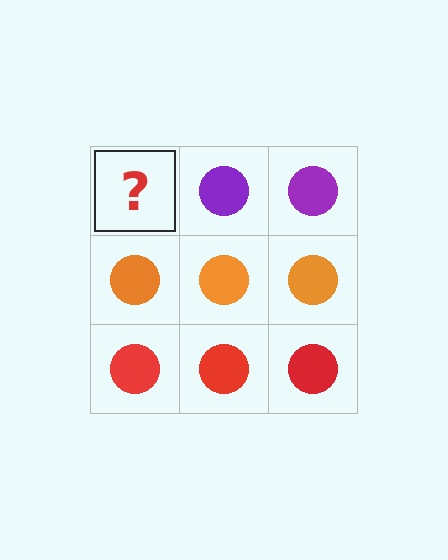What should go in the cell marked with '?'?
The missing cell should contain a purple circle.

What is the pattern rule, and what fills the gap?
The rule is that each row has a consistent color. The gap should be filled with a purple circle.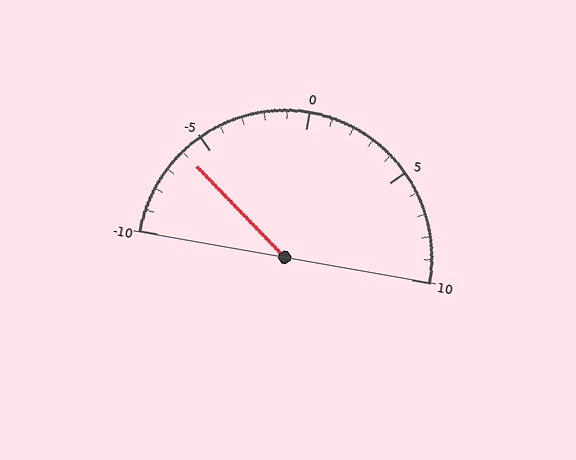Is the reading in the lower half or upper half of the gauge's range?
The reading is in the lower half of the range (-10 to 10).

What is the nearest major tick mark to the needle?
The nearest major tick mark is -5.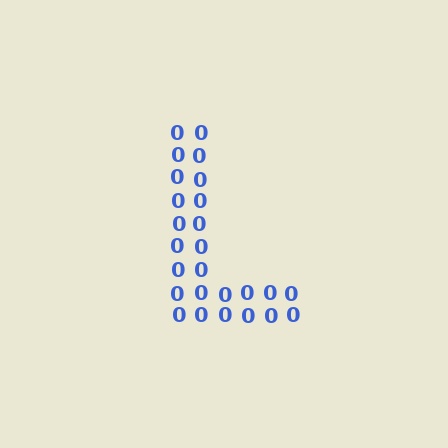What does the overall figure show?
The overall figure shows the letter L.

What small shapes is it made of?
It is made of small digit 0's.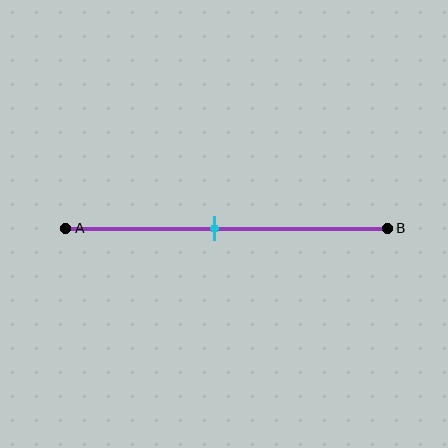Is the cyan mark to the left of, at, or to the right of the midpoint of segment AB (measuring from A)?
The cyan mark is to the left of the midpoint of segment AB.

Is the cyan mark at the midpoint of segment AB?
No, the mark is at about 45% from A, not at the 50% midpoint.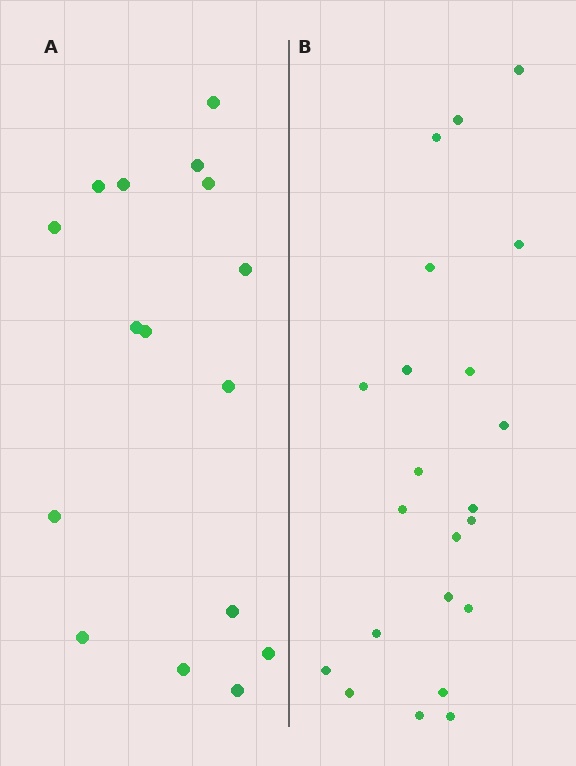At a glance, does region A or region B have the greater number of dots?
Region B (the right region) has more dots.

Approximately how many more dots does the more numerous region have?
Region B has about 6 more dots than region A.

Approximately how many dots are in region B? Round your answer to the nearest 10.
About 20 dots. (The exact count is 22, which rounds to 20.)